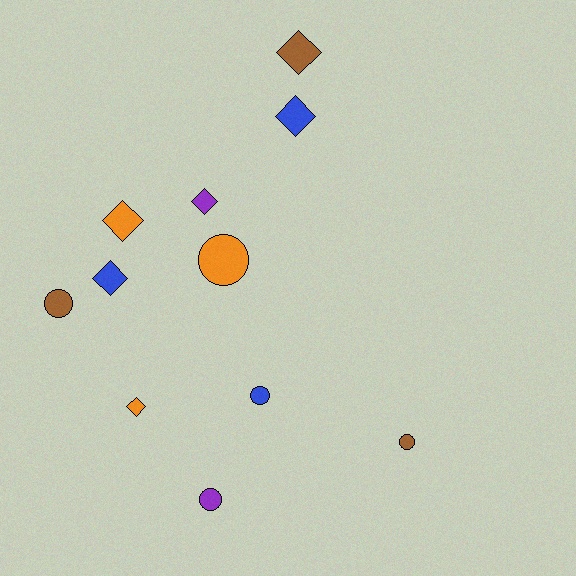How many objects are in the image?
There are 11 objects.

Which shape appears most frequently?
Diamond, with 6 objects.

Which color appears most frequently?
Orange, with 3 objects.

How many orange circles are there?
There is 1 orange circle.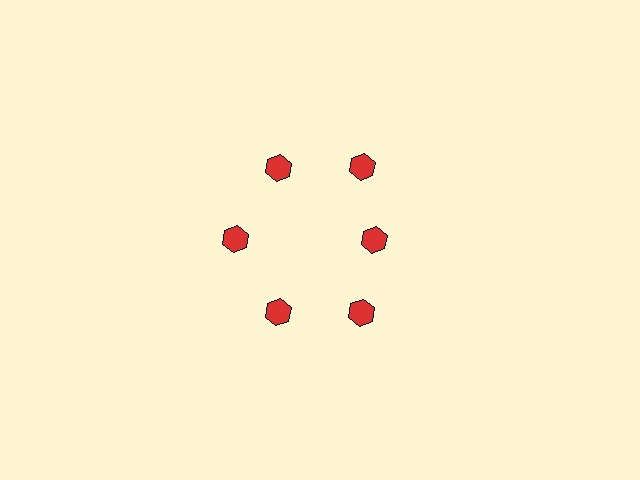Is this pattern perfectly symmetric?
No. The 6 red hexagons are arranged in a ring, but one element near the 3 o'clock position is pulled inward toward the center, breaking the 6-fold rotational symmetry.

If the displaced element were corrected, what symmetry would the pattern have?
It would have 6-fold rotational symmetry — the pattern would map onto itself every 60 degrees.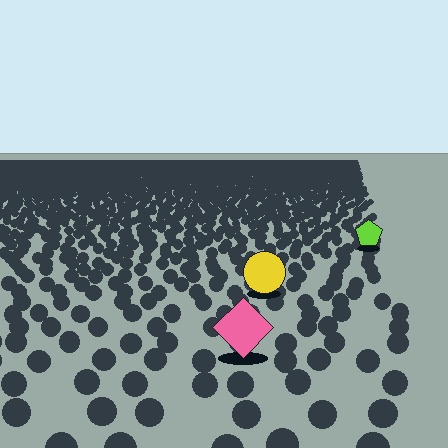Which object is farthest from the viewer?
The lime pentagon is farthest from the viewer. It appears smaller and the ground texture around it is denser.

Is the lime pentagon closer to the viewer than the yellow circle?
No. The yellow circle is closer — you can tell from the texture gradient: the ground texture is coarser near it.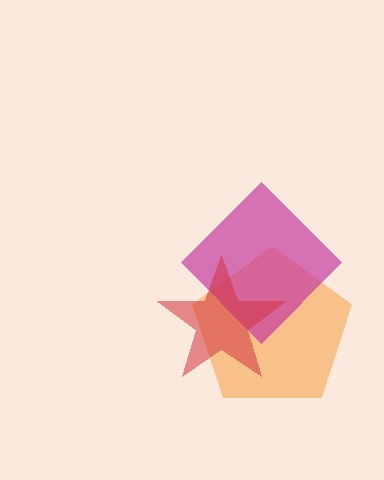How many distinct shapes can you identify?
There are 3 distinct shapes: an orange pentagon, a magenta diamond, a red star.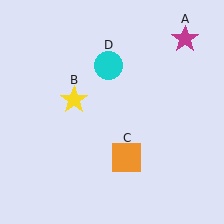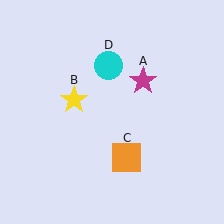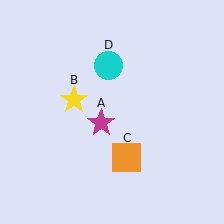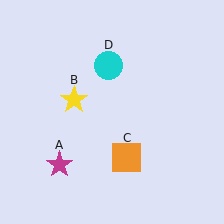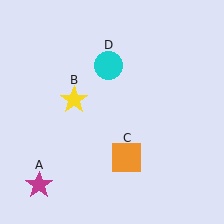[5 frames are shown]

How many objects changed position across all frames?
1 object changed position: magenta star (object A).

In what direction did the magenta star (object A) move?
The magenta star (object A) moved down and to the left.